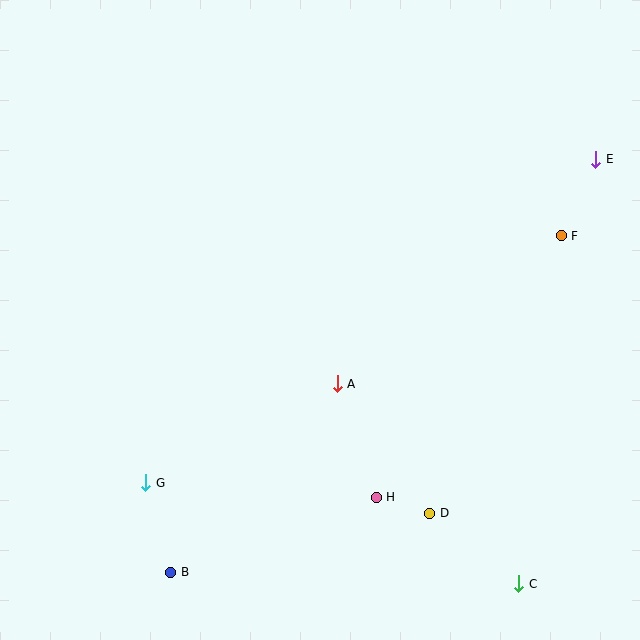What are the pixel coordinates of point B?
Point B is at (171, 572).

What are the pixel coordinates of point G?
Point G is at (146, 483).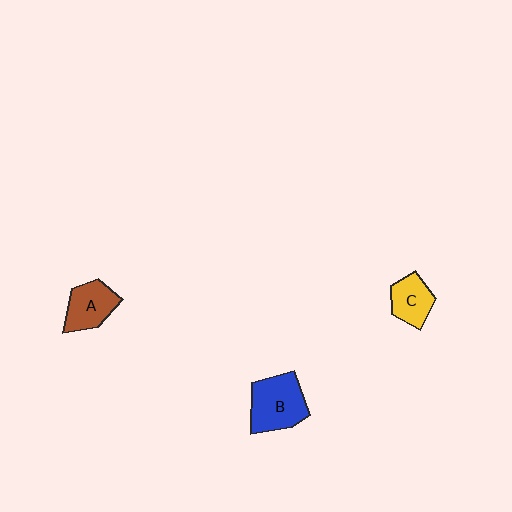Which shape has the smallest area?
Shape C (yellow).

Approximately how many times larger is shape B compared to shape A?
Approximately 1.4 times.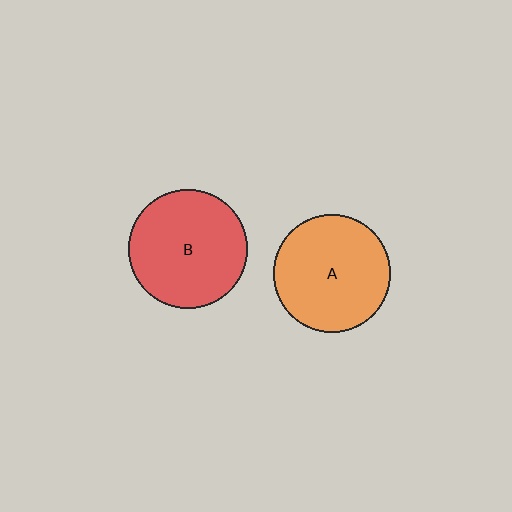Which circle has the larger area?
Circle B (red).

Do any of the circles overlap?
No, none of the circles overlap.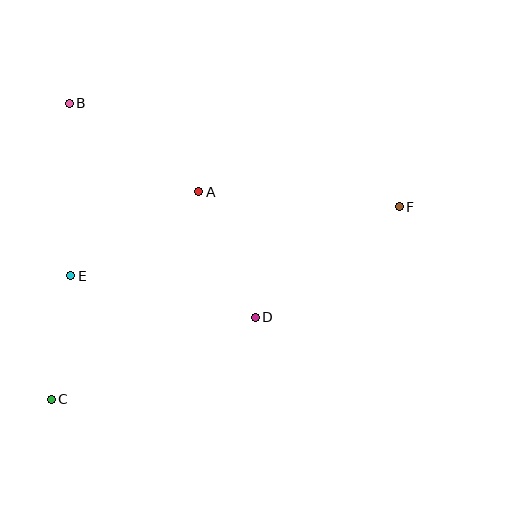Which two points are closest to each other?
Points C and E are closest to each other.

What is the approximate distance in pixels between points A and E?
The distance between A and E is approximately 153 pixels.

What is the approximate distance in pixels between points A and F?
The distance between A and F is approximately 201 pixels.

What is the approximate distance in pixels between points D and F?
The distance between D and F is approximately 181 pixels.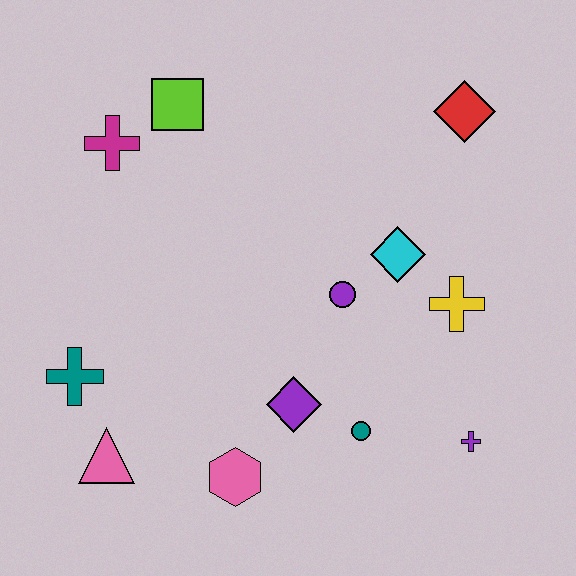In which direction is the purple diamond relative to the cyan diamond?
The purple diamond is below the cyan diamond.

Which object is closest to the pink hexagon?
The purple diamond is closest to the pink hexagon.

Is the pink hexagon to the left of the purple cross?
Yes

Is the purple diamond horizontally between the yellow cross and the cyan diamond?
No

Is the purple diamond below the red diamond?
Yes